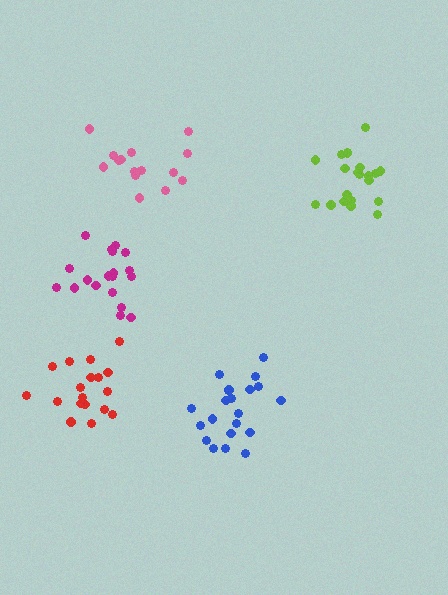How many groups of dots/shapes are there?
There are 5 groups.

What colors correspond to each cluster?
The clusters are colored: red, blue, magenta, pink, lime.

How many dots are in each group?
Group 1: 18 dots, Group 2: 21 dots, Group 3: 19 dots, Group 4: 15 dots, Group 5: 21 dots (94 total).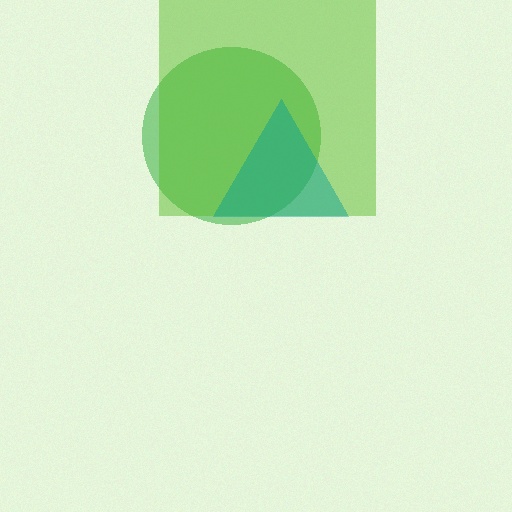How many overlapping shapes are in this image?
There are 3 overlapping shapes in the image.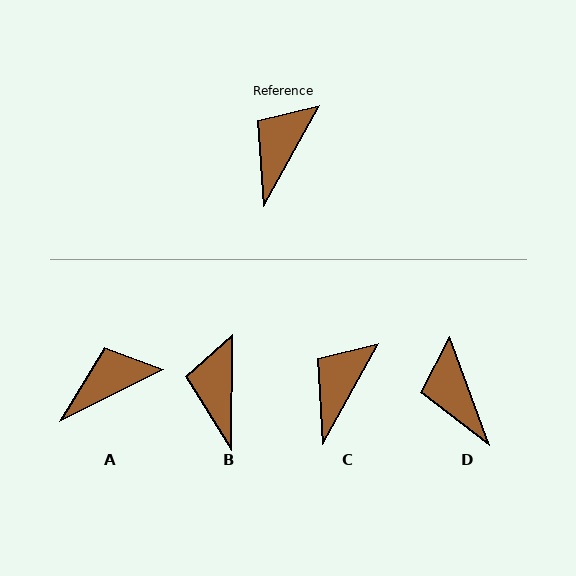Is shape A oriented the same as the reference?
No, it is off by about 35 degrees.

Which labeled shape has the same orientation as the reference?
C.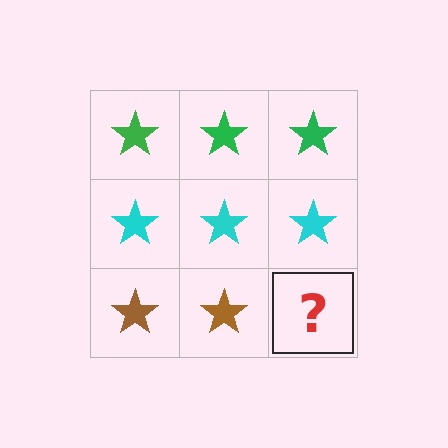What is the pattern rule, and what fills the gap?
The rule is that each row has a consistent color. The gap should be filled with a brown star.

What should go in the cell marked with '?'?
The missing cell should contain a brown star.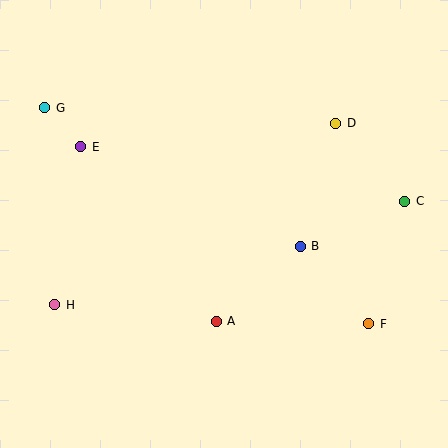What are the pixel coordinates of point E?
Point E is at (81, 147).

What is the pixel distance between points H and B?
The distance between H and B is 252 pixels.